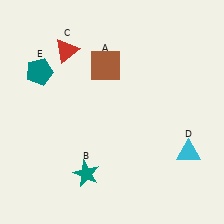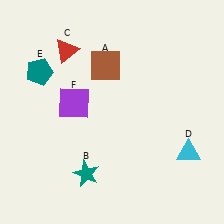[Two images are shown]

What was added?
A purple square (F) was added in Image 2.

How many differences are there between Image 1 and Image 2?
There is 1 difference between the two images.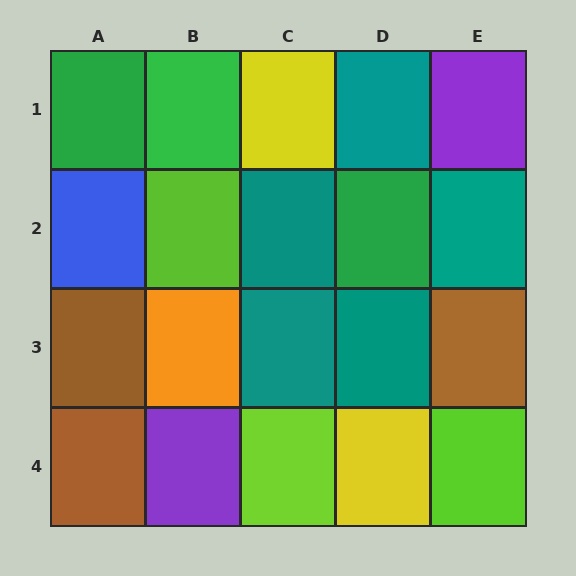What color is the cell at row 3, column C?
Teal.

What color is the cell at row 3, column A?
Brown.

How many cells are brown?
3 cells are brown.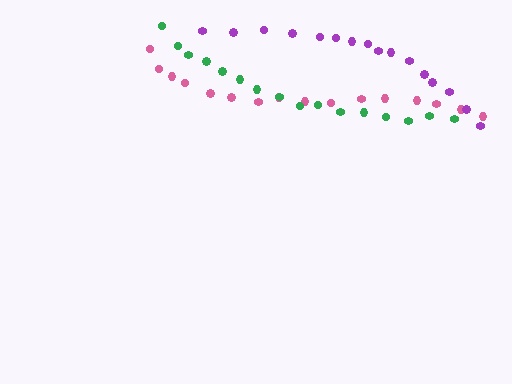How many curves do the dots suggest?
There are 3 distinct paths.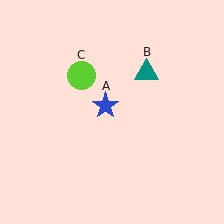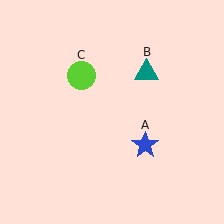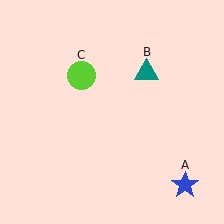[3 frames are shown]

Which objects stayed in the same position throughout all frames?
Teal triangle (object B) and lime circle (object C) remained stationary.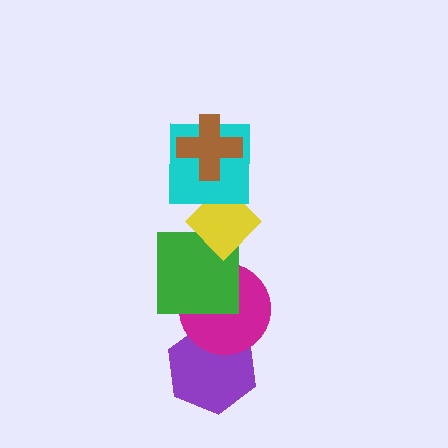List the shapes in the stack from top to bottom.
From top to bottom: the brown cross, the cyan square, the yellow diamond, the green square, the magenta circle, the purple hexagon.